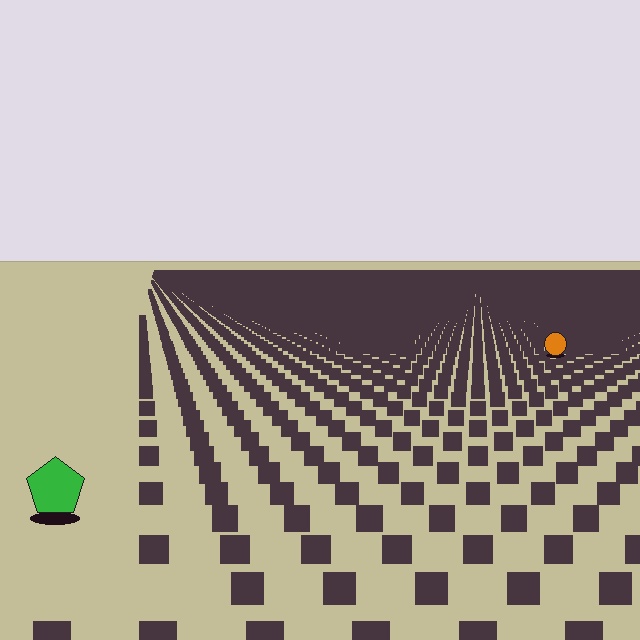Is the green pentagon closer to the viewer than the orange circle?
Yes. The green pentagon is closer — you can tell from the texture gradient: the ground texture is coarser near it.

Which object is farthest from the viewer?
The orange circle is farthest from the viewer. It appears smaller and the ground texture around it is denser.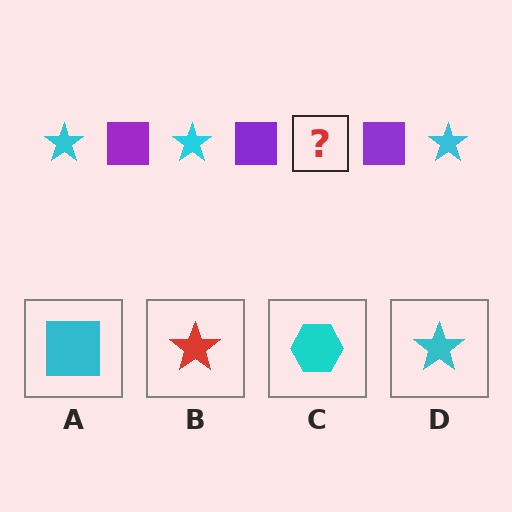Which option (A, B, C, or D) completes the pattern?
D.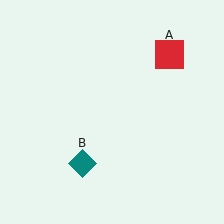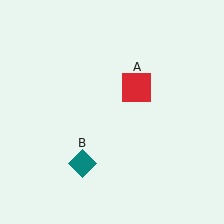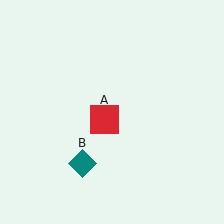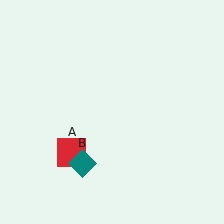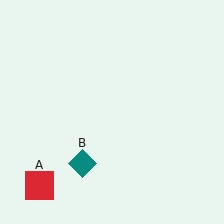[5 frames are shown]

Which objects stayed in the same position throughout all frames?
Teal diamond (object B) remained stationary.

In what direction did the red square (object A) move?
The red square (object A) moved down and to the left.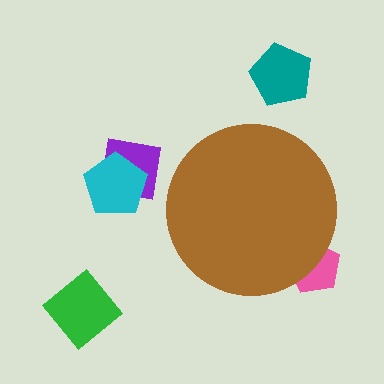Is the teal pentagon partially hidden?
No, the teal pentagon is fully visible.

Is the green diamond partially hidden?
No, the green diamond is fully visible.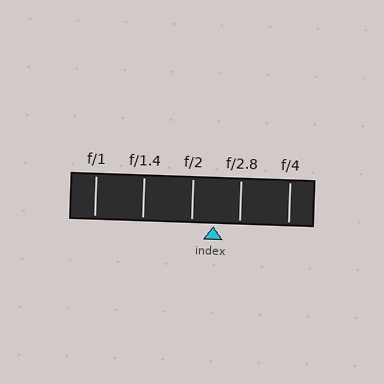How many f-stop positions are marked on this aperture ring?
There are 5 f-stop positions marked.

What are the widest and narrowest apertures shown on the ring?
The widest aperture shown is f/1 and the narrowest is f/4.